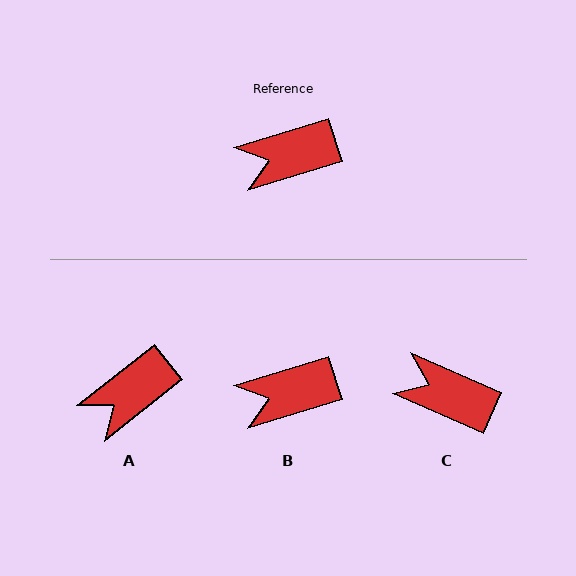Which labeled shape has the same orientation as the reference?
B.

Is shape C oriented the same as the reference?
No, it is off by about 41 degrees.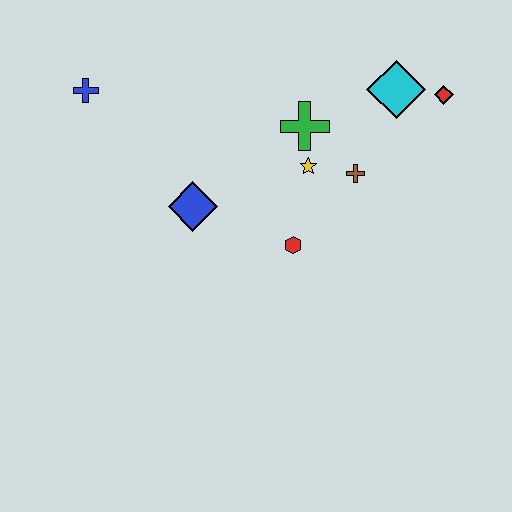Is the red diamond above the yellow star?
Yes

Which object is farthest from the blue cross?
The red diamond is farthest from the blue cross.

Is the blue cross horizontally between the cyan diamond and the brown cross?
No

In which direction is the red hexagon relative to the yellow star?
The red hexagon is below the yellow star.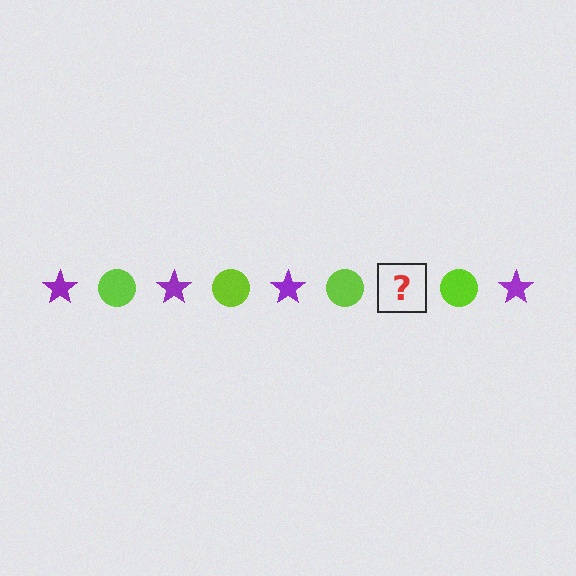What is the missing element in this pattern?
The missing element is a purple star.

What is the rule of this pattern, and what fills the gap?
The rule is that the pattern alternates between purple star and lime circle. The gap should be filled with a purple star.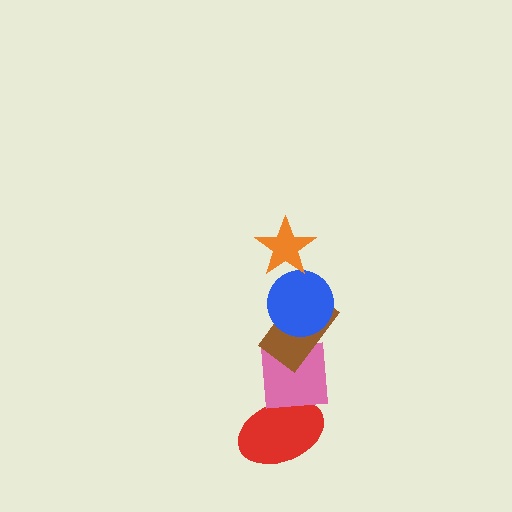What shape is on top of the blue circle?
The orange star is on top of the blue circle.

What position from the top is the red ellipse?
The red ellipse is 5th from the top.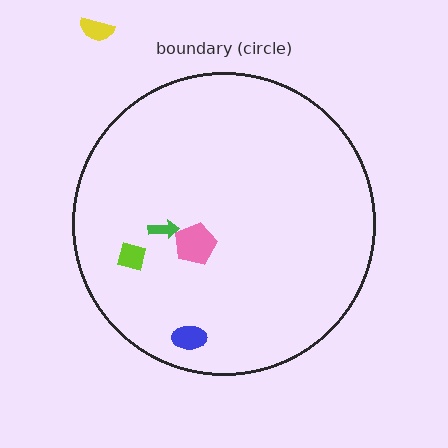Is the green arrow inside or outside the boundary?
Inside.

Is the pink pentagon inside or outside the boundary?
Inside.